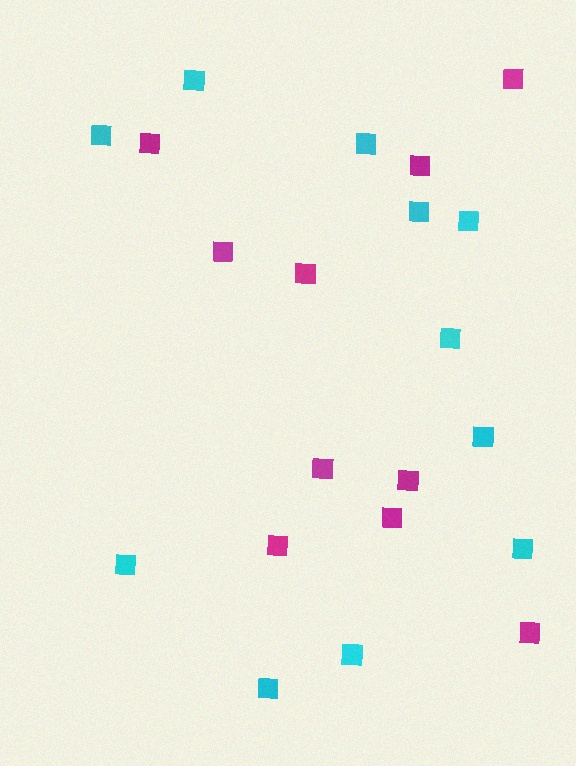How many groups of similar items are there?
There are 2 groups: one group of magenta squares (10) and one group of cyan squares (11).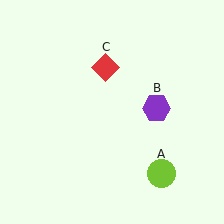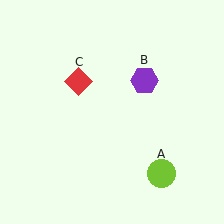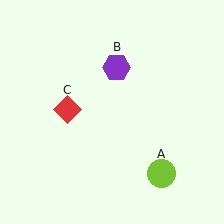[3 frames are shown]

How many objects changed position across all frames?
2 objects changed position: purple hexagon (object B), red diamond (object C).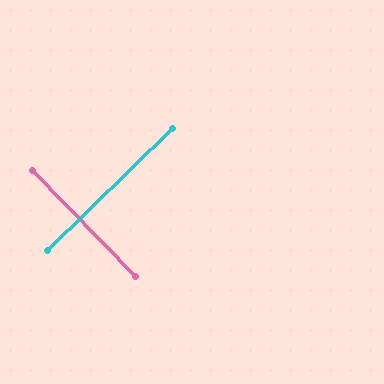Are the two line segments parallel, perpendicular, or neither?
Perpendicular — they meet at approximately 90°.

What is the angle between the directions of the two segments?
Approximately 90 degrees.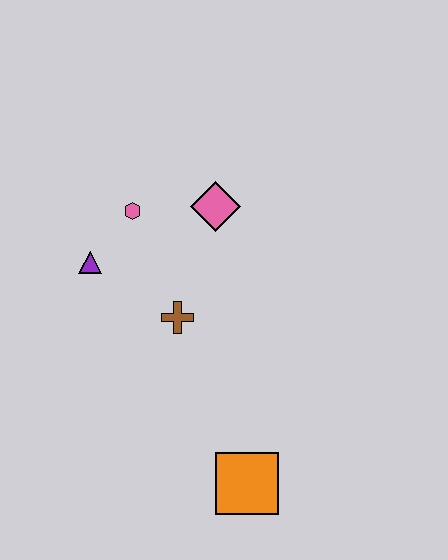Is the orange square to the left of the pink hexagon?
No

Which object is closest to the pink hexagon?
The purple triangle is closest to the pink hexagon.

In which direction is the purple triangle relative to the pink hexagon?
The purple triangle is below the pink hexagon.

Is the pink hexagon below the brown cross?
No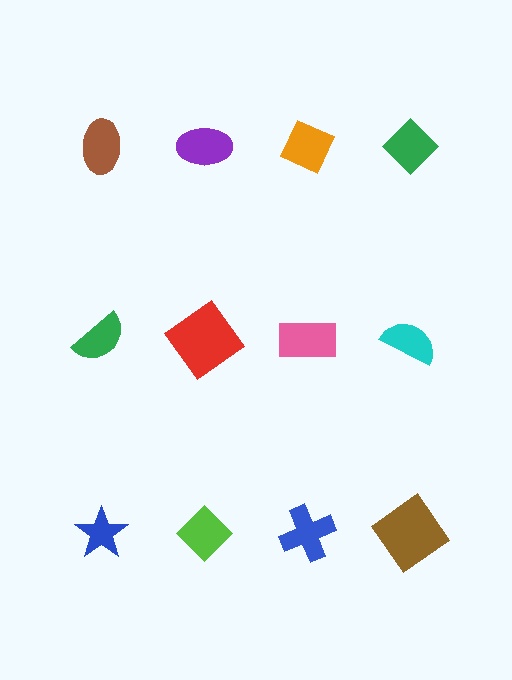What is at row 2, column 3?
A pink rectangle.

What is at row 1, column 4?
A green diamond.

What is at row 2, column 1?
A green semicircle.